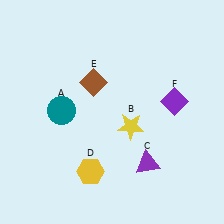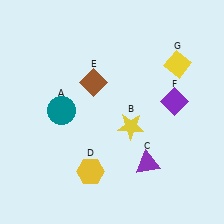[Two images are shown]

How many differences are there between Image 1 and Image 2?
There is 1 difference between the two images.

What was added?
A yellow diamond (G) was added in Image 2.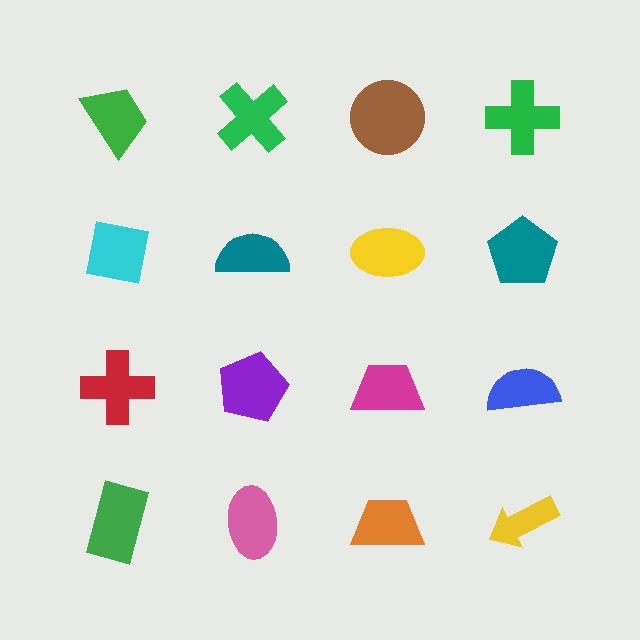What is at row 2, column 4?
A teal pentagon.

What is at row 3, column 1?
A red cross.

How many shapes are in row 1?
4 shapes.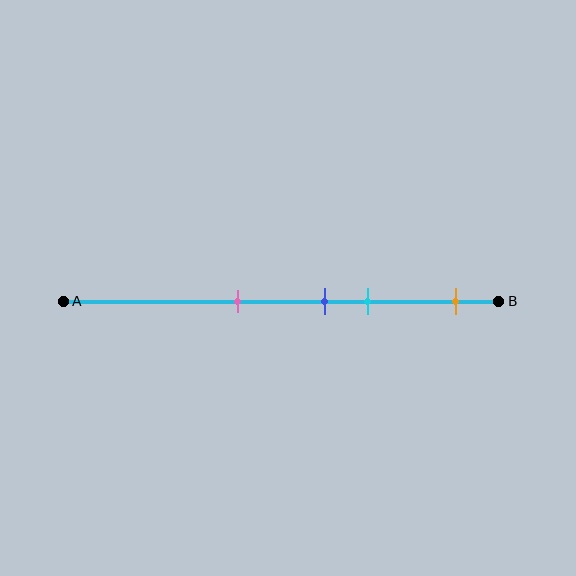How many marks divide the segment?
There are 4 marks dividing the segment.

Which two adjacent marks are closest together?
The blue and cyan marks are the closest adjacent pair.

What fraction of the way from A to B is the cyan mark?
The cyan mark is approximately 70% (0.7) of the way from A to B.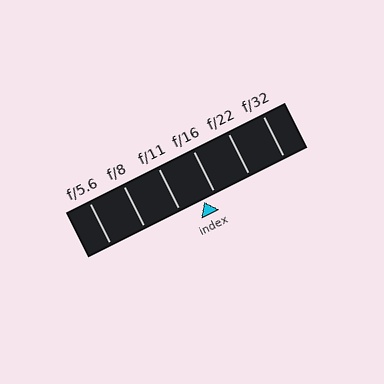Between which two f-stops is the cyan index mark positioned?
The index mark is between f/11 and f/16.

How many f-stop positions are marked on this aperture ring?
There are 6 f-stop positions marked.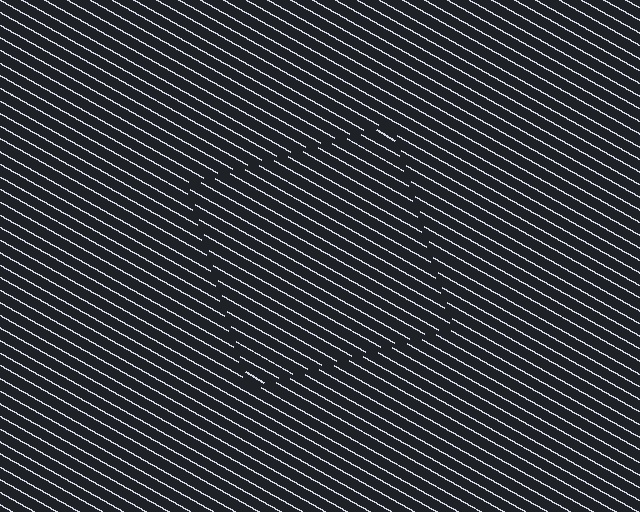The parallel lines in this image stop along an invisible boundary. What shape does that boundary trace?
An illusory square. The interior of the shape contains the same grating, shifted by half a period — the contour is defined by the phase discontinuity where line-ends from the inner and outer gratings abut.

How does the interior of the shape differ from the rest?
The interior of the shape contains the same grating, shifted by half a period — the contour is defined by the phase discontinuity where line-ends from the inner and outer gratings abut.